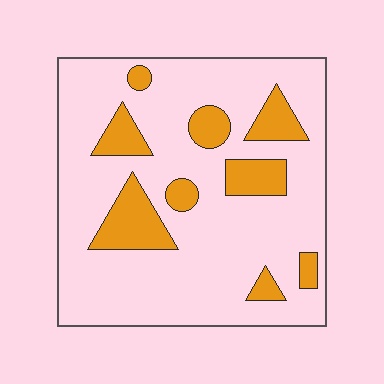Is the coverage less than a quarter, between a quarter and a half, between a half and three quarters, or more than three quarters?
Less than a quarter.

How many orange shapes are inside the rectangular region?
9.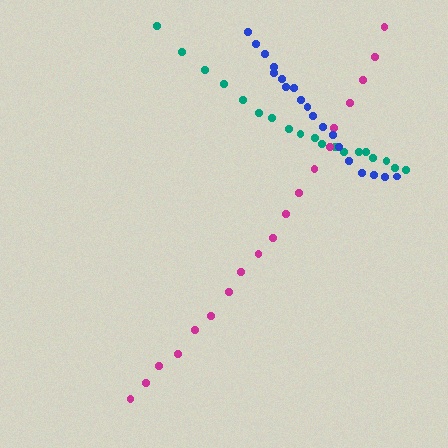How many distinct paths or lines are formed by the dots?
There are 3 distinct paths.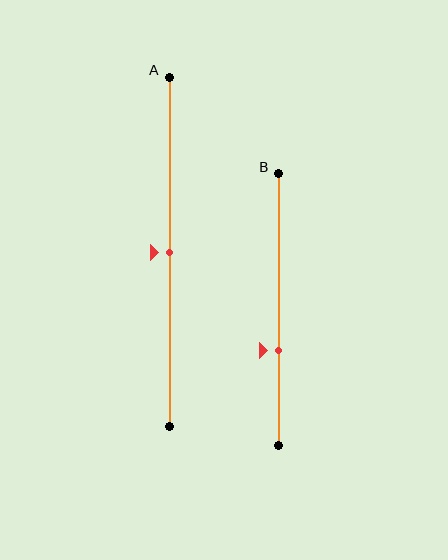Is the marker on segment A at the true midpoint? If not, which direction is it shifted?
Yes, the marker on segment A is at the true midpoint.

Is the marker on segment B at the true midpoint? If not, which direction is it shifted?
No, the marker on segment B is shifted downward by about 15% of the segment length.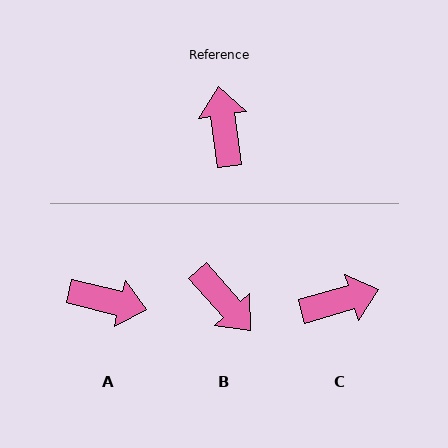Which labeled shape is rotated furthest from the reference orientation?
B, about 146 degrees away.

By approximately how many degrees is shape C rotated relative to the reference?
Approximately 82 degrees clockwise.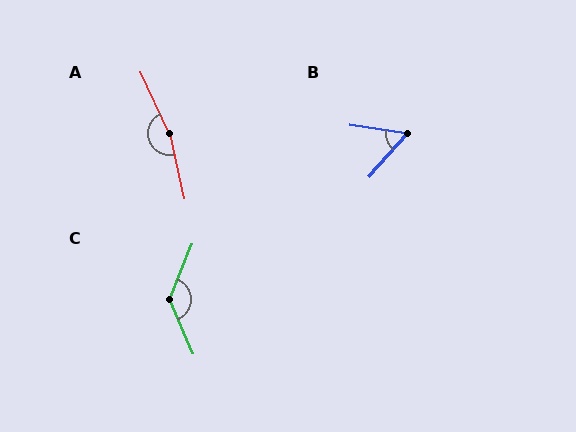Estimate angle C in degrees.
Approximately 135 degrees.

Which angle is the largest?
A, at approximately 168 degrees.